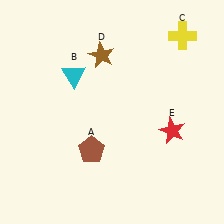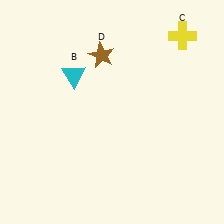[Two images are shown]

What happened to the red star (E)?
The red star (E) was removed in Image 2. It was in the bottom-right area of Image 1.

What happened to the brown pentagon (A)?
The brown pentagon (A) was removed in Image 2. It was in the bottom-left area of Image 1.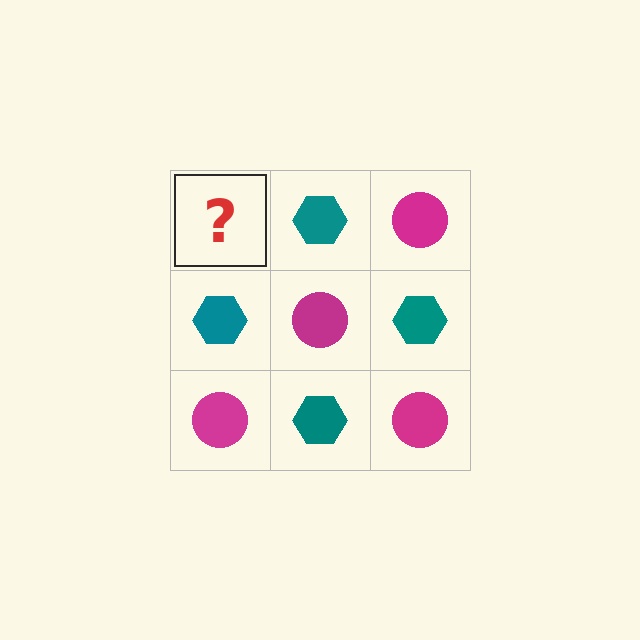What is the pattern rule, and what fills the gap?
The rule is that it alternates magenta circle and teal hexagon in a checkerboard pattern. The gap should be filled with a magenta circle.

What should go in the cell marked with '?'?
The missing cell should contain a magenta circle.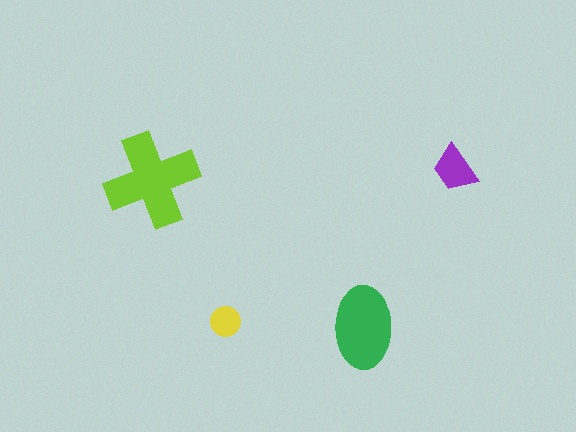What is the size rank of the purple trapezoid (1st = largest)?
3rd.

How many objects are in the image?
There are 4 objects in the image.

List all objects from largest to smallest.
The lime cross, the green ellipse, the purple trapezoid, the yellow circle.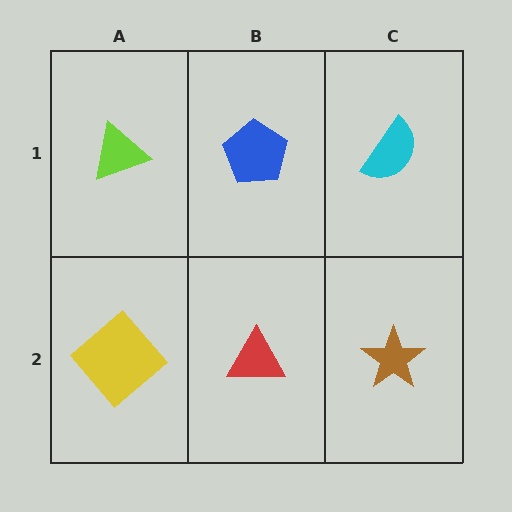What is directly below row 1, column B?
A red triangle.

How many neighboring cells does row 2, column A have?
2.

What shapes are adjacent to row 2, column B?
A blue pentagon (row 1, column B), a yellow diamond (row 2, column A), a brown star (row 2, column C).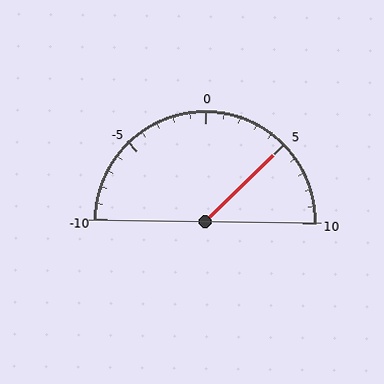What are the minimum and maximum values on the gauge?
The gauge ranges from -10 to 10.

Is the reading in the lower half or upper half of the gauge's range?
The reading is in the upper half of the range (-10 to 10).